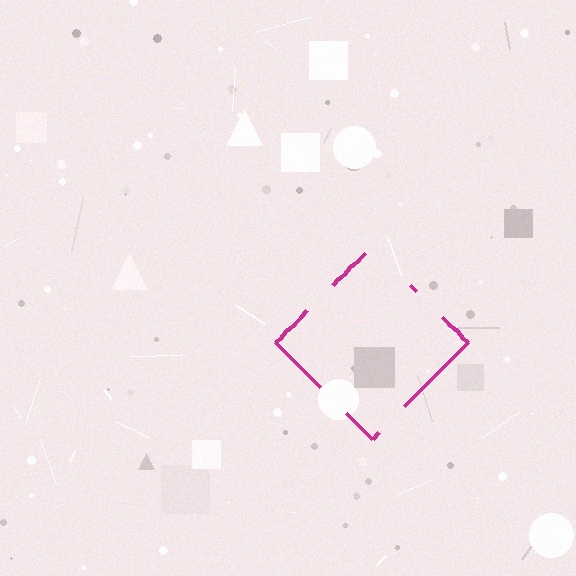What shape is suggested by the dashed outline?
The dashed outline suggests a diamond.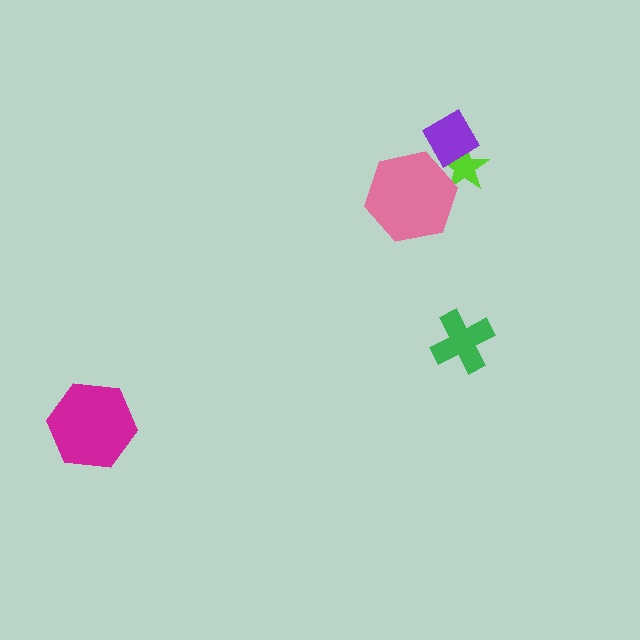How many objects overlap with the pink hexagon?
1 object overlaps with the pink hexagon.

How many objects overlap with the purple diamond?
1 object overlaps with the purple diamond.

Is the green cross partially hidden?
No, no other shape covers it.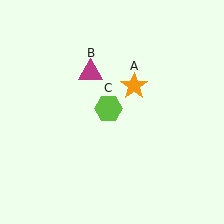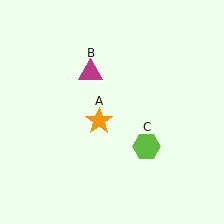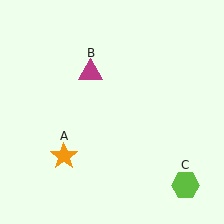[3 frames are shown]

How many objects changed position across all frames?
2 objects changed position: orange star (object A), lime hexagon (object C).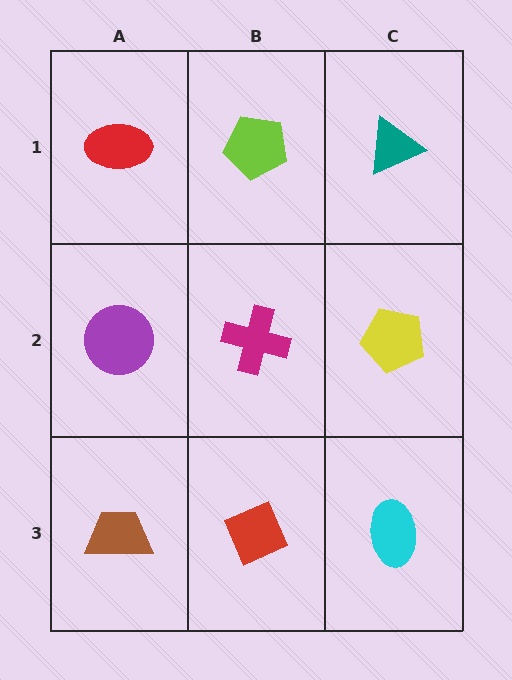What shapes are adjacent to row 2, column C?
A teal triangle (row 1, column C), a cyan ellipse (row 3, column C), a magenta cross (row 2, column B).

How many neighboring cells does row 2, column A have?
3.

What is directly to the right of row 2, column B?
A yellow pentagon.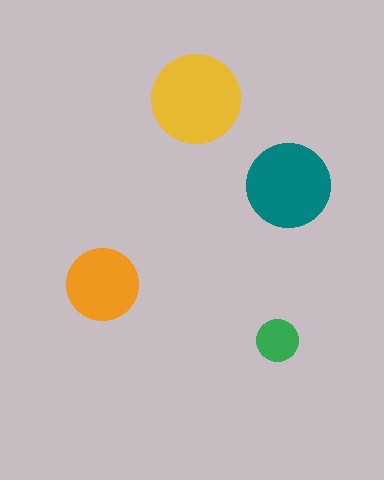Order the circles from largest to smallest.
the yellow one, the teal one, the orange one, the green one.